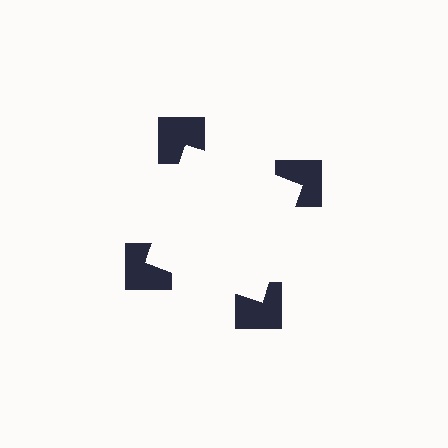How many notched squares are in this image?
There are 4 — one at each vertex of the illusory square.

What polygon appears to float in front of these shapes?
An illusory square — its edges are inferred from the aligned wedge cuts in the notched squares, not physically drawn.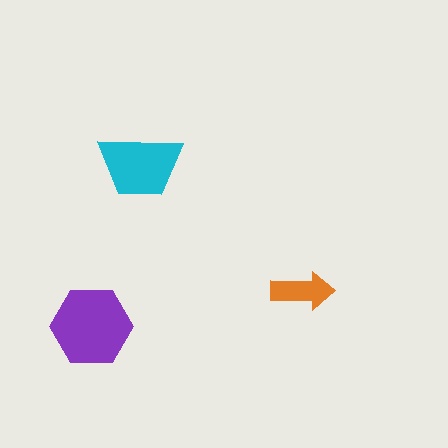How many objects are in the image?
There are 3 objects in the image.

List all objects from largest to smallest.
The purple hexagon, the cyan trapezoid, the orange arrow.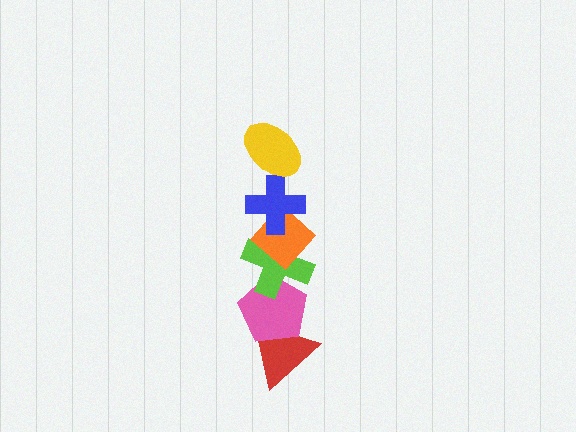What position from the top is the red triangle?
The red triangle is 6th from the top.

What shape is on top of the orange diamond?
The blue cross is on top of the orange diamond.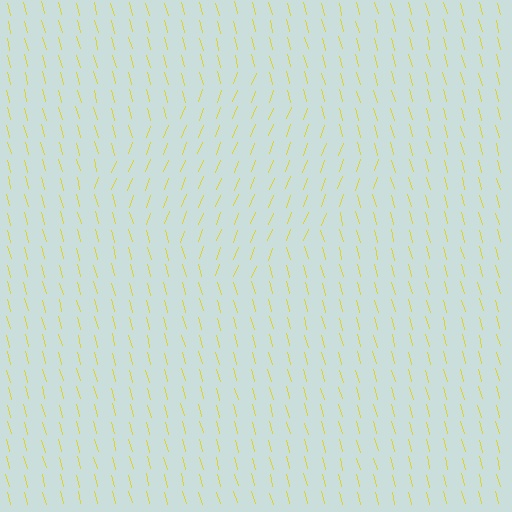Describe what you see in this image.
The image is filled with small yellow line segments. A diamond region in the image has lines oriented differently from the surrounding lines, creating a visible texture boundary.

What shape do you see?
I see a diamond.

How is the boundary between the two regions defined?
The boundary is defined purely by a change in line orientation (approximately 37 degrees difference). All lines are the same color and thickness.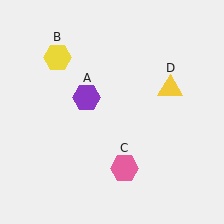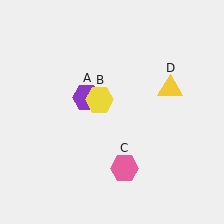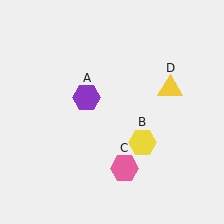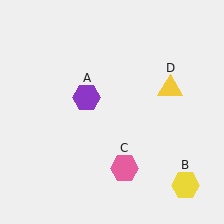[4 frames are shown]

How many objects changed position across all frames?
1 object changed position: yellow hexagon (object B).